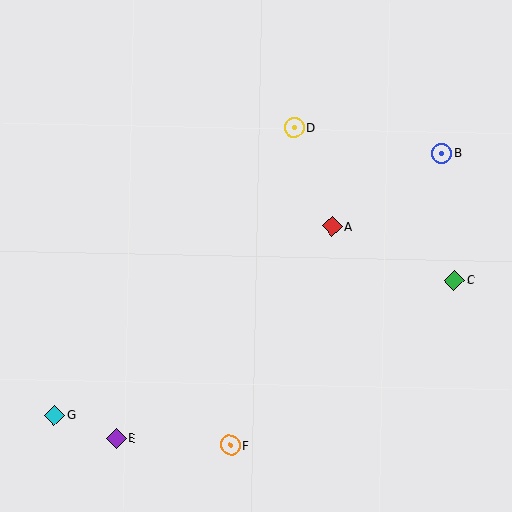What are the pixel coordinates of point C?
Point C is at (454, 280).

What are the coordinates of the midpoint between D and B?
The midpoint between D and B is at (368, 140).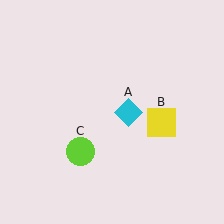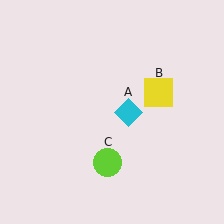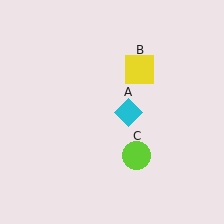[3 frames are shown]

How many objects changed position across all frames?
2 objects changed position: yellow square (object B), lime circle (object C).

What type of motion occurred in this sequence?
The yellow square (object B), lime circle (object C) rotated counterclockwise around the center of the scene.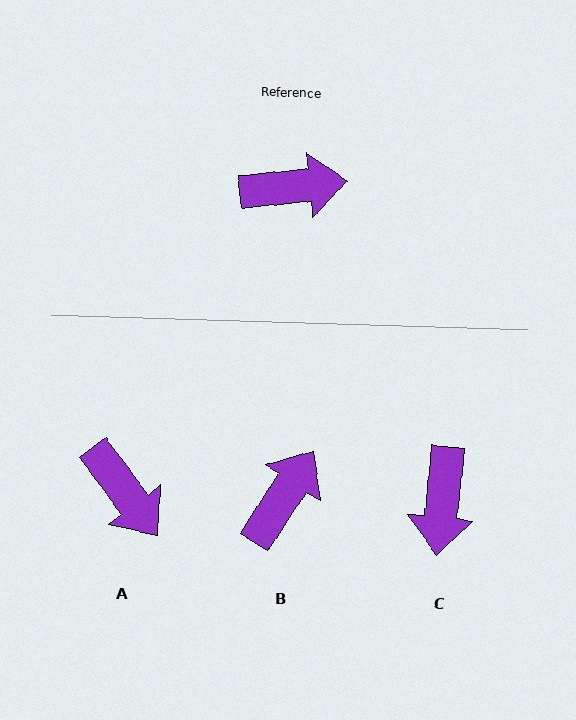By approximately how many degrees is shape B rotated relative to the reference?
Approximately 51 degrees counter-clockwise.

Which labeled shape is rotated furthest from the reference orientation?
C, about 102 degrees away.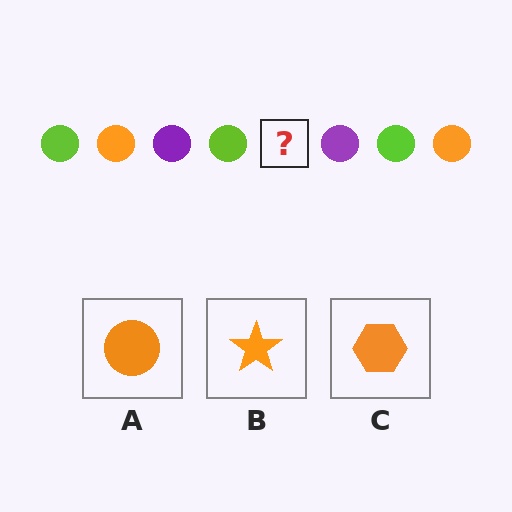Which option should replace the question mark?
Option A.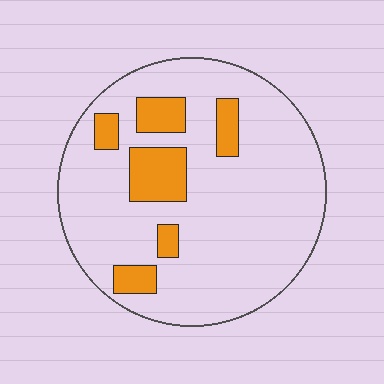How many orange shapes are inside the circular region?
6.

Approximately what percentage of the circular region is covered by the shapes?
Approximately 15%.